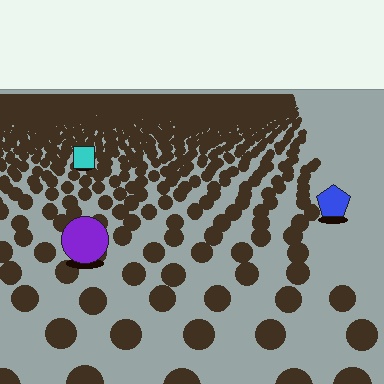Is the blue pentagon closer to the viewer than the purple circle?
No. The purple circle is closer — you can tell from the texture gradient: the ground texture is coarser near it.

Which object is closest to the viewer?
The purple circle is closest. The texture marks near it are larger and more spread out.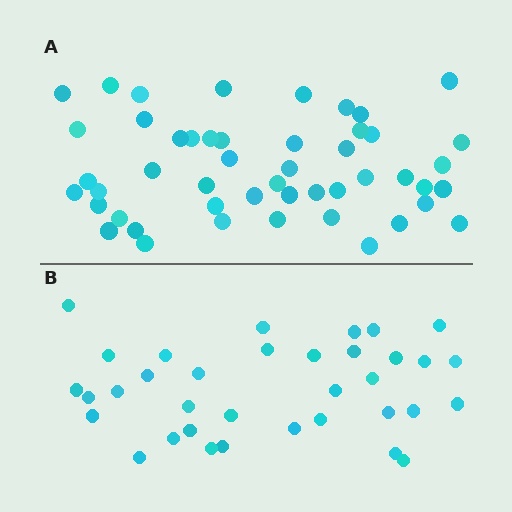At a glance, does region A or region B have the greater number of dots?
Region A (the top region) has more dots.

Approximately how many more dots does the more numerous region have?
Region A has approximately 15 more dots than region B.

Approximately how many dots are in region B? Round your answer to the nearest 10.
About 40 dots. (The exact count is 35, which rounds to 40.)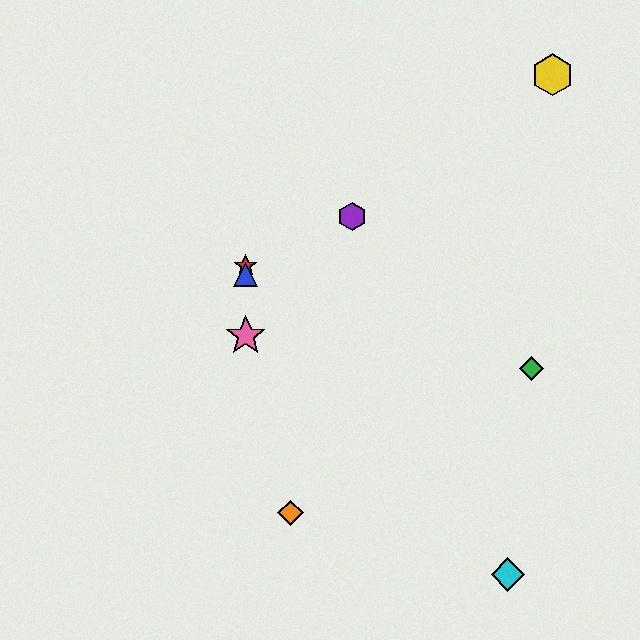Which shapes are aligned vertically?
The red star, the blue triangle, the pink star are aligned vertically.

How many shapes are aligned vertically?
3 shapes (the red star, the blue triangle, the pink star) are aligned vertically.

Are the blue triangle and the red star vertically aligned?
Yes, both are at x≈246.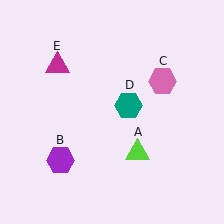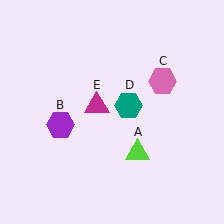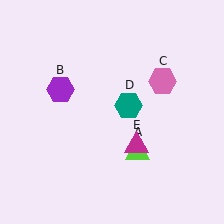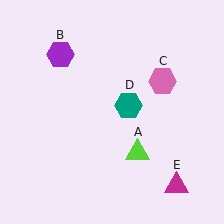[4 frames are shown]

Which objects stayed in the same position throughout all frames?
Lime triangle (object A) and pink hexagon (object C) and teal hexagon (object D) remained stationary.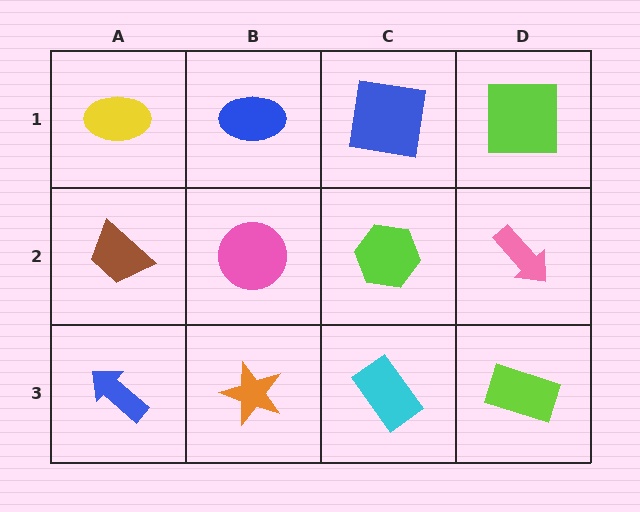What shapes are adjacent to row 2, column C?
A blue square (row 1, column C), a cyan rectangle (row 3, column C), a pink circle (row 2, column B), a pink arrow (row 2, column D).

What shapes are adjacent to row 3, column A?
A brown trapezoid (row 2, column A), an orange star (row 3, column B).